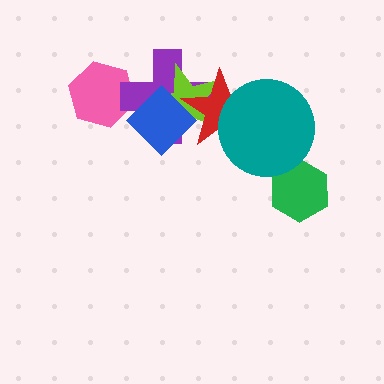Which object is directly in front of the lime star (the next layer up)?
The red star is directly in front of the lime star.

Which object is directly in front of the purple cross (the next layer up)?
The lime star is directly in front of the purple cross.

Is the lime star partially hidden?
Yes, it is partially covered by another shape.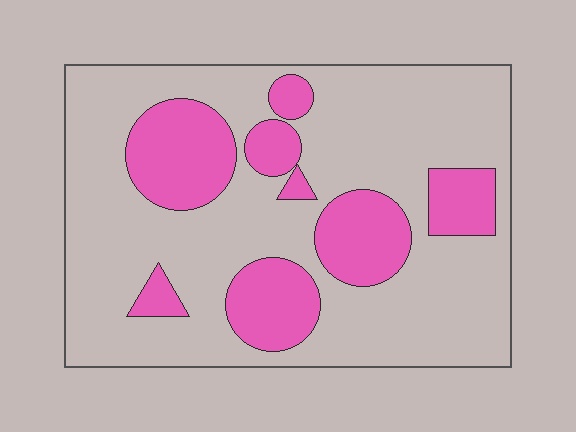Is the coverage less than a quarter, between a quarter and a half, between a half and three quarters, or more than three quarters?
Between a quarter and a half.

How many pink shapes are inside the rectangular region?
8.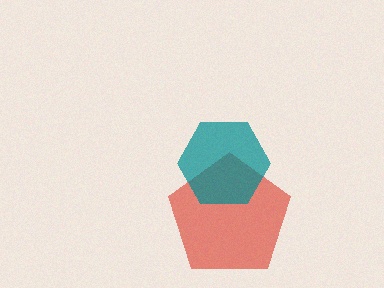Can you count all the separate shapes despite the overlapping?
Yes, there are 2 separate shapes.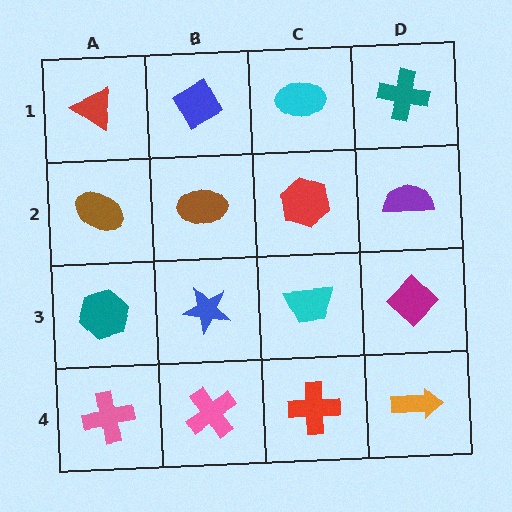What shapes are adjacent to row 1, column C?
A red hexagon (row 2, column C), a blue diamond (row 1, column B), a teal cross (row 1, column D).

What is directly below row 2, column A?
A teal hexagon.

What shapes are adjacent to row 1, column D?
A purple semicircle (row 2, column D), a cyan ellipse (row 1, column C).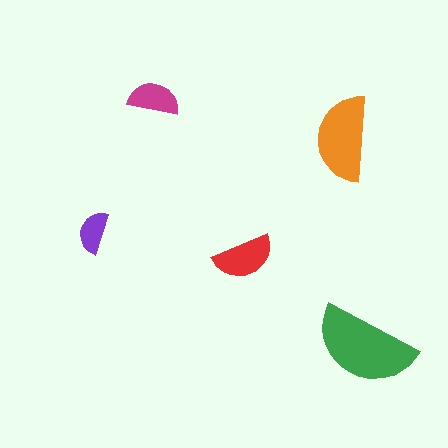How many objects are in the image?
There are 5 objects in the image.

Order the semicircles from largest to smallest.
the green one, the orange one, the red one, the magenta one, the purple one.